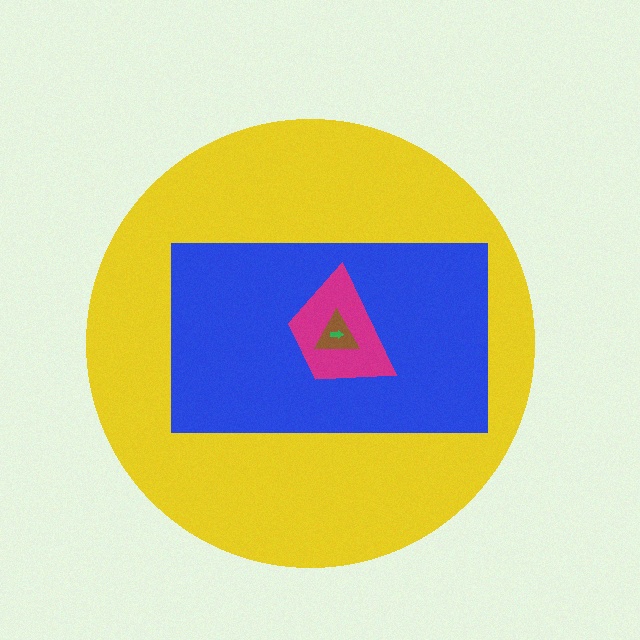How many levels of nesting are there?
5.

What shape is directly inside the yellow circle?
The blue rectangle.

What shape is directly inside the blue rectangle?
The magenta trapezoid.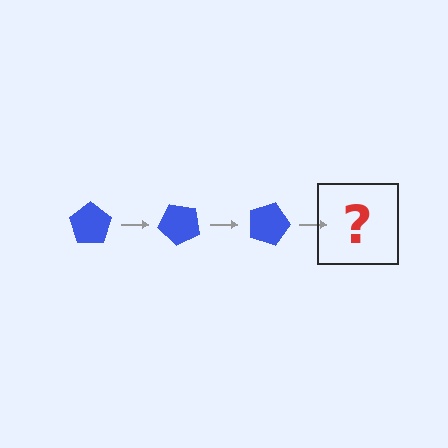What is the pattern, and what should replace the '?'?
The pattern is that the pentagon rotates 45 degrees each step. The '?' should be a blue pentagon rotated 135 degrees.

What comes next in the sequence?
The next element should be a blue pentagon rotated 135 degrees.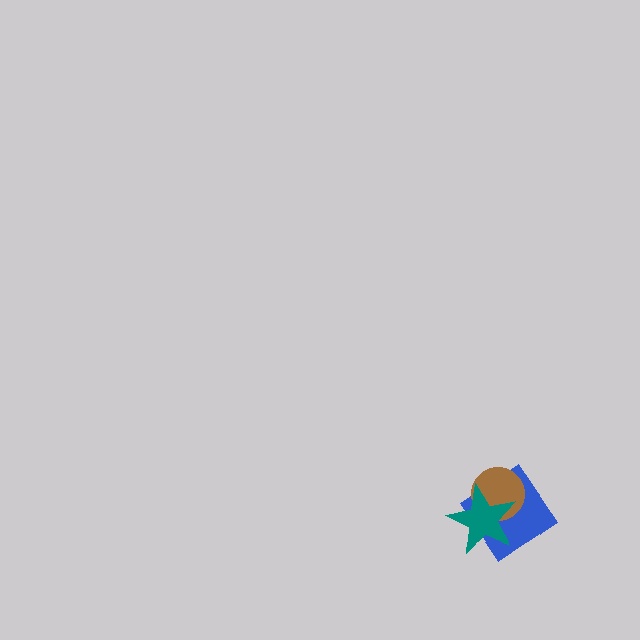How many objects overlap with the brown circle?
2 objects overlap with the brown circle.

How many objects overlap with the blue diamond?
2 objects overlap with the blue diamond.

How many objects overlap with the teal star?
2 objects overlap with the teal star.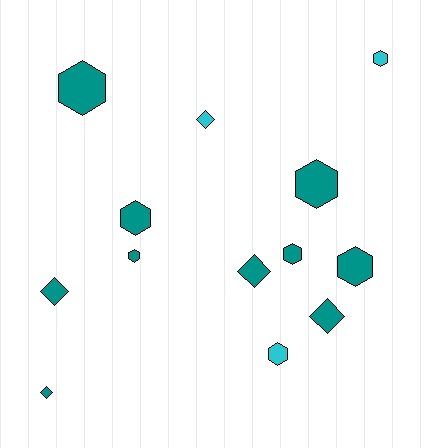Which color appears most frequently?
Teal, with 10 objects.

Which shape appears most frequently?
Hexagon, with 8 objects.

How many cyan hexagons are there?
There are 2 cyan hexagons.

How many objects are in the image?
There are 13 objects.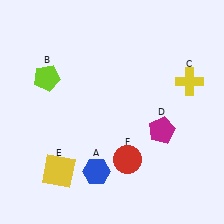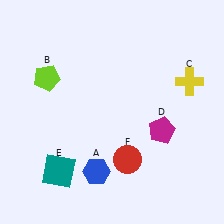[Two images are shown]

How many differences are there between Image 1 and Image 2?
There is 1 difference between the two images.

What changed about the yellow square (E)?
In Image 1, E is yellow. In Image 2, it changed to teal.